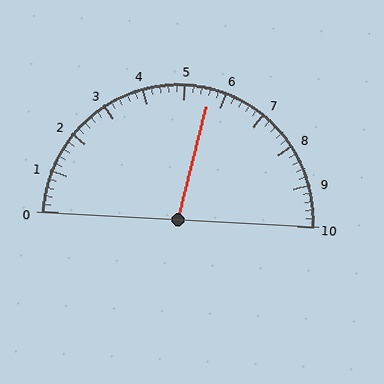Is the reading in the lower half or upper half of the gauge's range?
The reading is in the upper half of the range (0 to 10).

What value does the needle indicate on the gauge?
The needle indicates approximately 5.6.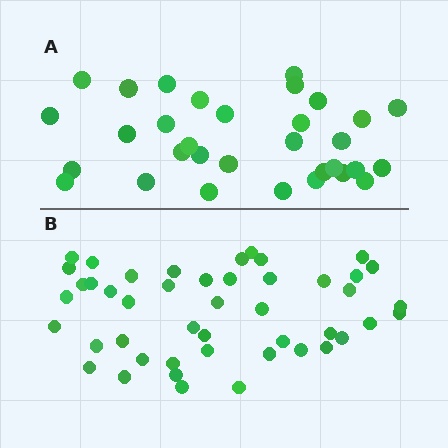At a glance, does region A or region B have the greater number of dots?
Region B (the bottom region) has more dots.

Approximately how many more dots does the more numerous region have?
Region B has approximately 15 more dots than region A.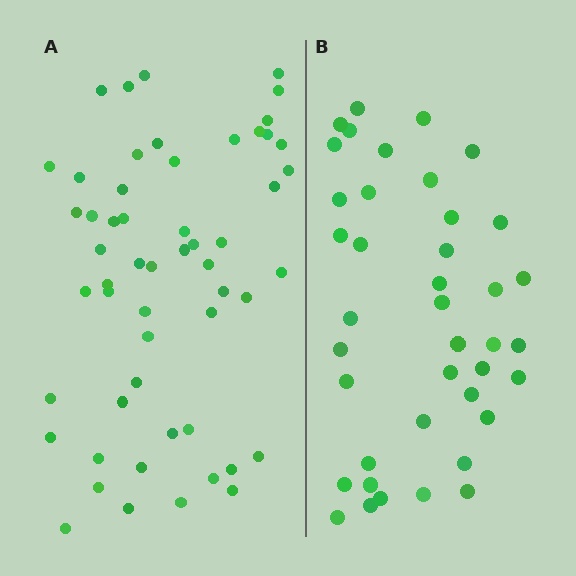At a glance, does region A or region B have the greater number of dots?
Region A (the left region) has more dots.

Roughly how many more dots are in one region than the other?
Region A has approximately 15 more dots than region B.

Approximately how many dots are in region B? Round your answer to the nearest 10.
About 40 dots.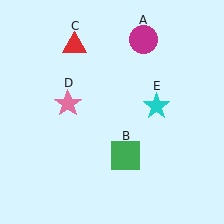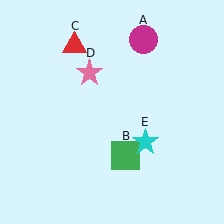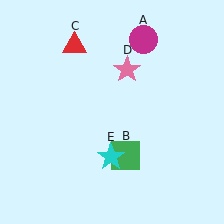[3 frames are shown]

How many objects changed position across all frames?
2 objects changed position: pink star (object D), cyan star (object E).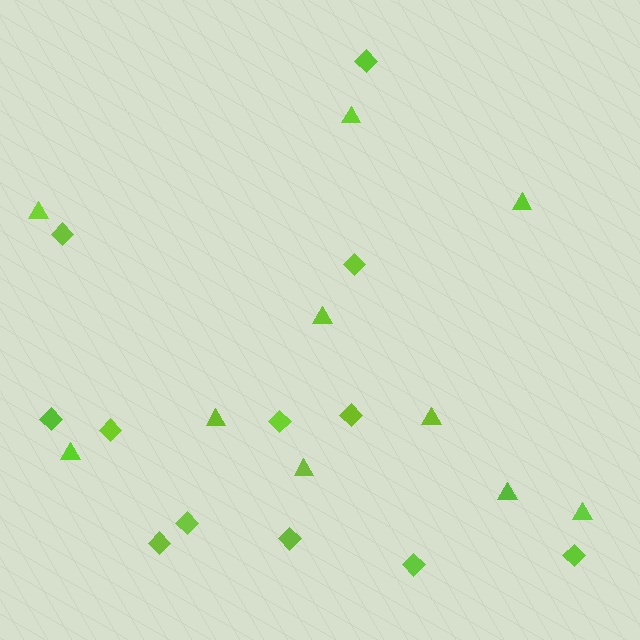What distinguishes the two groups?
There are 2 groups: one group of diamonds (12) and one group of triangles (10).